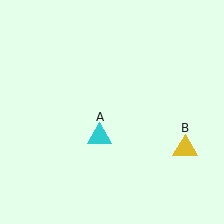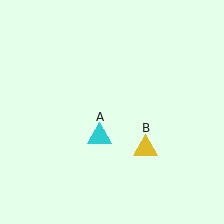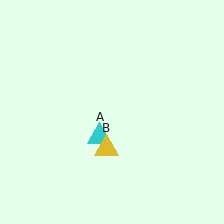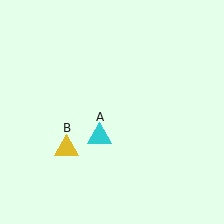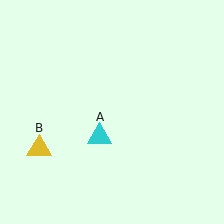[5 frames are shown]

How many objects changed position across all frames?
1 object changed position: yellow triangle (object B).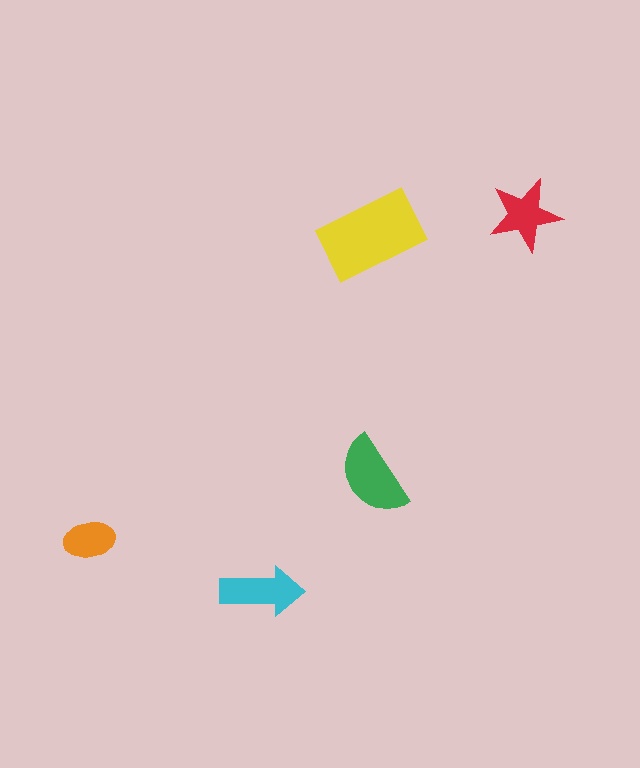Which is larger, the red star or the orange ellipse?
The red star.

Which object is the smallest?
The orange ellipse.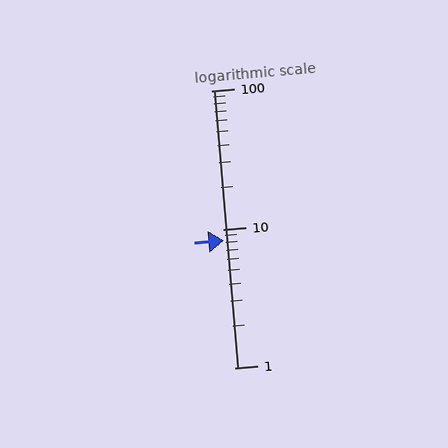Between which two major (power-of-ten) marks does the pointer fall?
The pointer is between 1 and 10.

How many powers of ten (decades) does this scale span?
The scale spans 2 decades, from 1 to 100.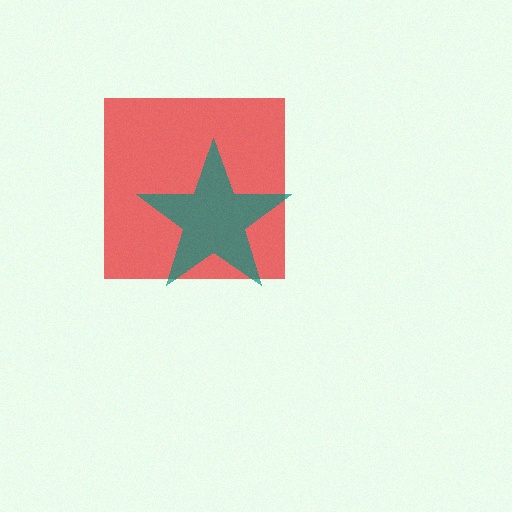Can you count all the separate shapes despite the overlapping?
Yes, there are 2 separate shapes.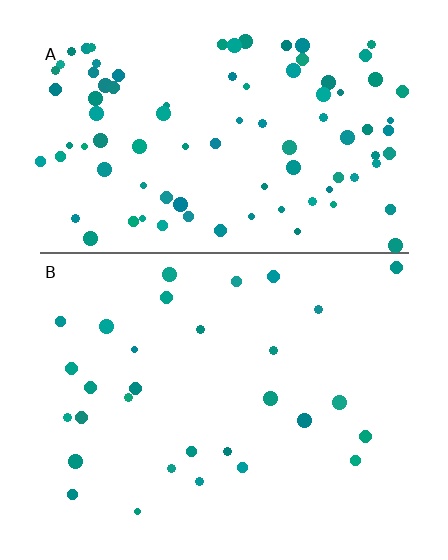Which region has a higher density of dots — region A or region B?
A (the top).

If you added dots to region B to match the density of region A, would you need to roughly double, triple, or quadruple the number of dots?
Approximately triple.